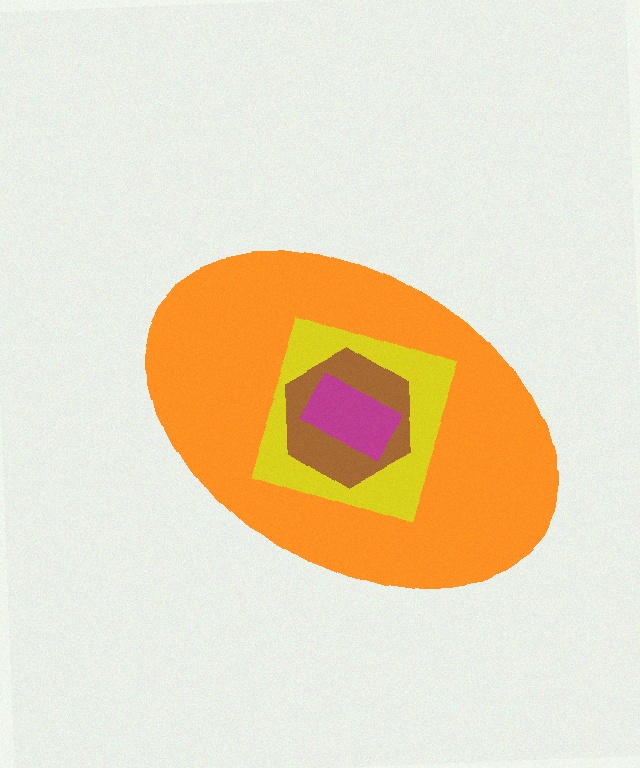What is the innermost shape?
The magenta rectangle.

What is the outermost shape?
The orange ellipse.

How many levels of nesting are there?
4.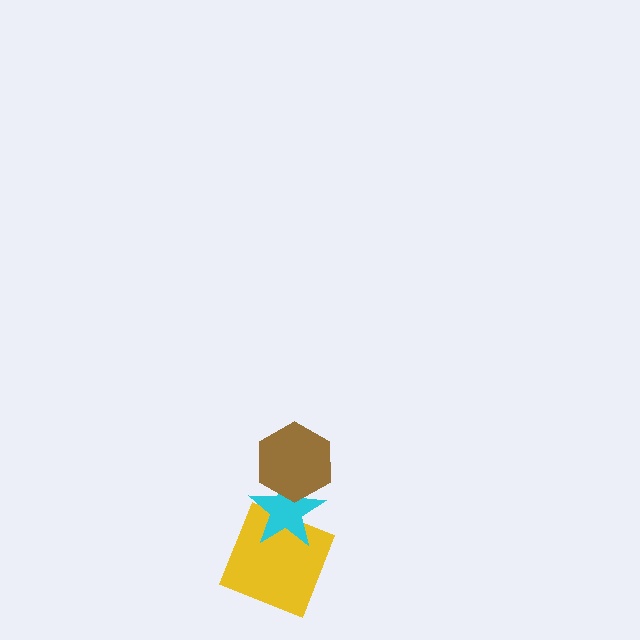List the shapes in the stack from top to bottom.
From top to bottom: the brown hexagon, the cyan star, the yellow square.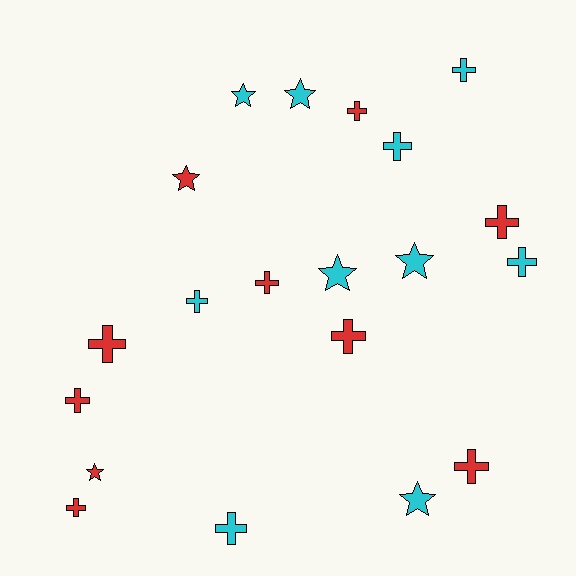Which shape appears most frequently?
Cross, with 13 objects.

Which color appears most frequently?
Cyan, with 10 objects.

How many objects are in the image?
There are 20 objects.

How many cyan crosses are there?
There are 5 cyan crosses.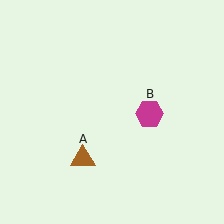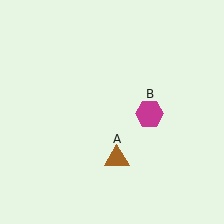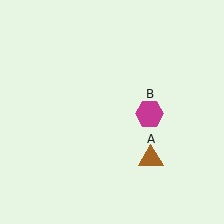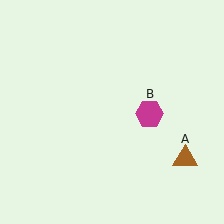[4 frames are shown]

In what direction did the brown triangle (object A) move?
The brown triangle (object A) moved right.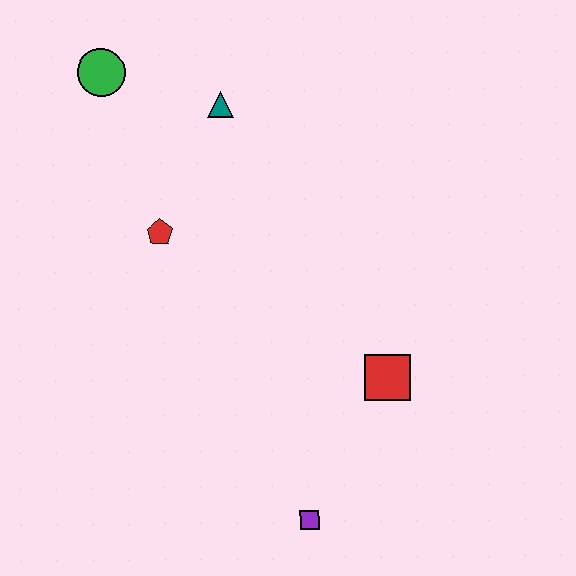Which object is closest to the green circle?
The teal triangle is closest to the green circle.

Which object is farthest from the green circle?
The purple square is farthest from the green circle.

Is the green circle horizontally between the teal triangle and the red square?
No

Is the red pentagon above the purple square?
Yes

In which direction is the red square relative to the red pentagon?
The red square is to the right of the red pentagon.